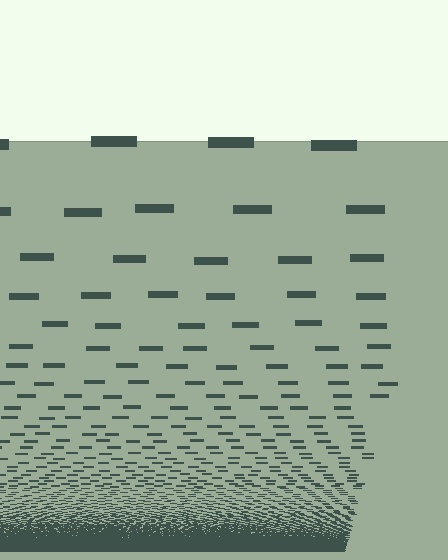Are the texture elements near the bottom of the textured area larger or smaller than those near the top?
Smaller. The gradient is inverted — elements near the bottom are smaller and denser.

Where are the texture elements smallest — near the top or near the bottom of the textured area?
Near the bottom.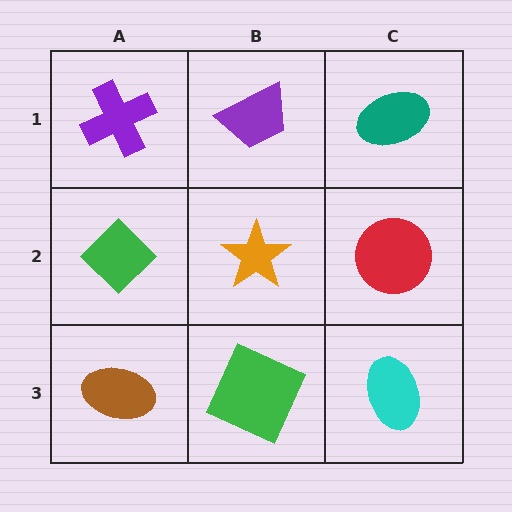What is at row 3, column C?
A cyan ellipse.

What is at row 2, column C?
A red circle.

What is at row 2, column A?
A green diamond.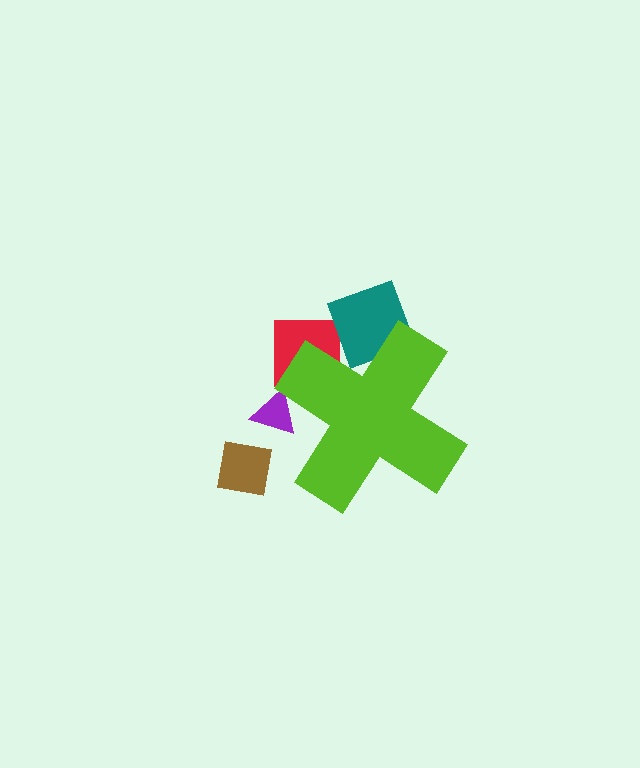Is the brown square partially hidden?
No, the brown square is fully visible.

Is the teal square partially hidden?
Yes, the teal square is partially hidden behind the lime cross.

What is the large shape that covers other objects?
A lime cross.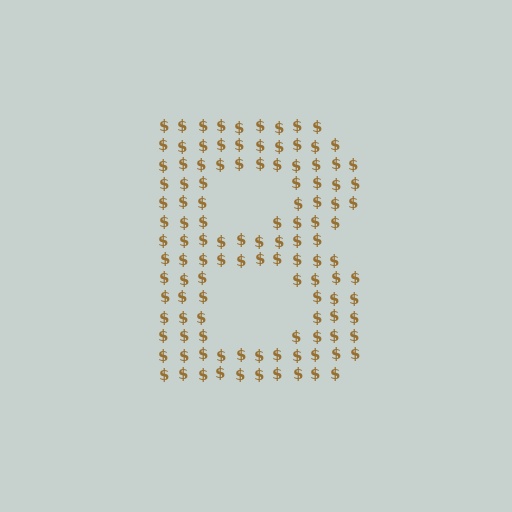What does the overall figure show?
The overall figure shows the letter B.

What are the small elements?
The small elements are dollar signs.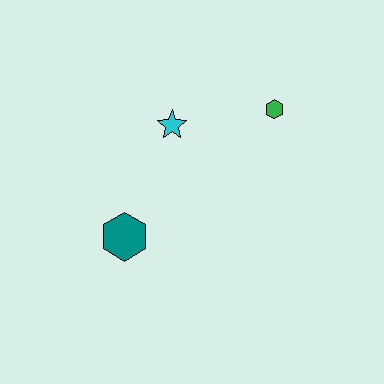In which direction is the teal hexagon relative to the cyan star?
The teal hexagon is below the cyan star.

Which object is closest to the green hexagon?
The cyan star is closest to the green hexagon.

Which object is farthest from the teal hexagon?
The green hexagon is farthest from the teal hexagon.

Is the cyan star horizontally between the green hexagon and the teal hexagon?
Yes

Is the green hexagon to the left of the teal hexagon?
No